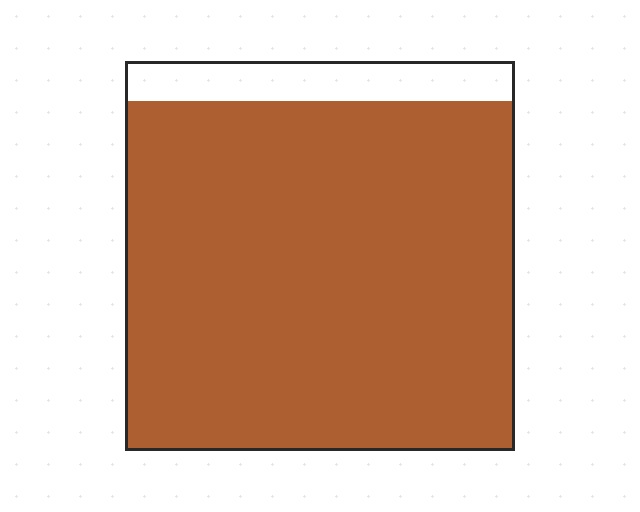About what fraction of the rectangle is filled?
About nine tenths (9/10).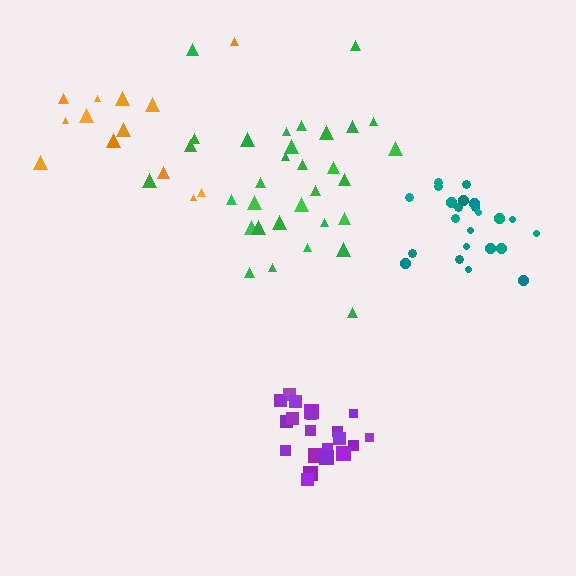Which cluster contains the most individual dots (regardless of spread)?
Green (32).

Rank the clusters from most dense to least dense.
purple, teal, green, orange.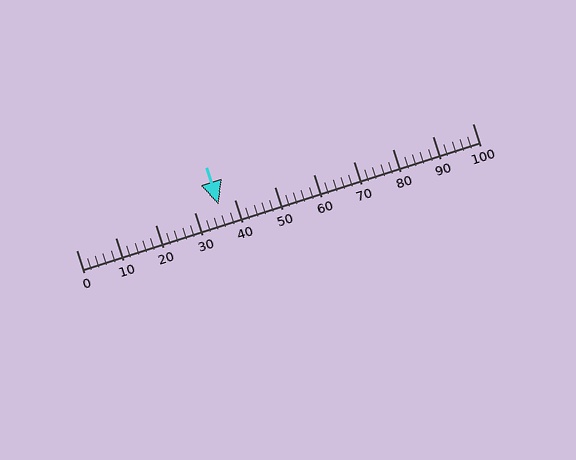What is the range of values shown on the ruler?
The ruler shows values from 0 to 100.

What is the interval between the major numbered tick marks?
The major tick marks are spaced 10 units apart.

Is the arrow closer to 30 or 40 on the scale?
The arrow is closer to 40.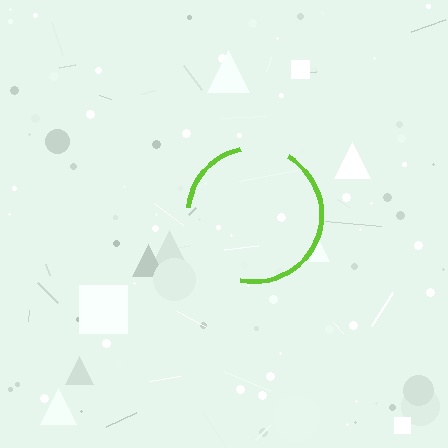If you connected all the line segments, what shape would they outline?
They would outline a circle.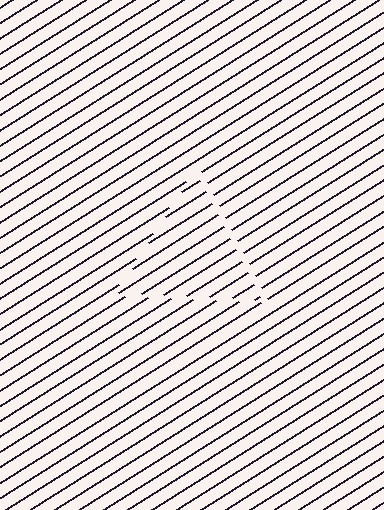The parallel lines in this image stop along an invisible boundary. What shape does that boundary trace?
An illusory triangle. The interior of the shape contains the same grating, shifted by half a period — the contour is defined by the phase discontinuity where line-ends from the inner and outer gratings abut.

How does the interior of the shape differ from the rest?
The interior of the shape contains the same grating, shifted by half a period — the contour is defined by the phase discontinuity where line-ends from the inner and outer gratings abut.